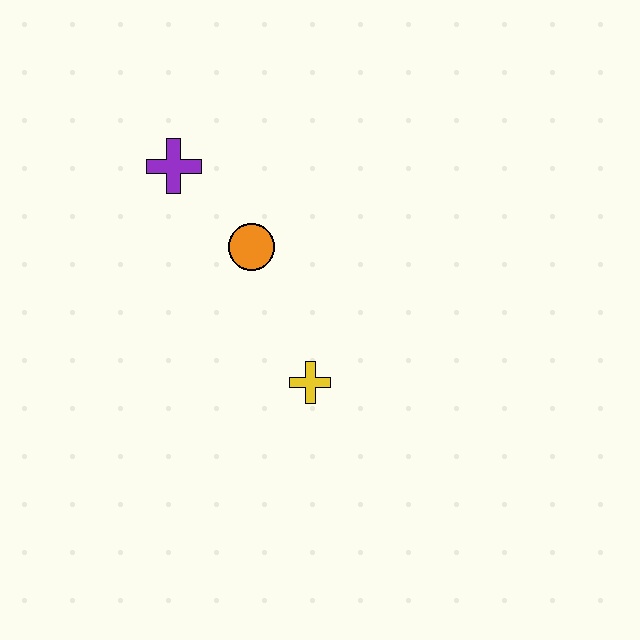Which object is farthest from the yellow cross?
The purple cross is farthest from the yellow cross.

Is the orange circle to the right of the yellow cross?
No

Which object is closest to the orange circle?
The purple cross is closest to the orange circle.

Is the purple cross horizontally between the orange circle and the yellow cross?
No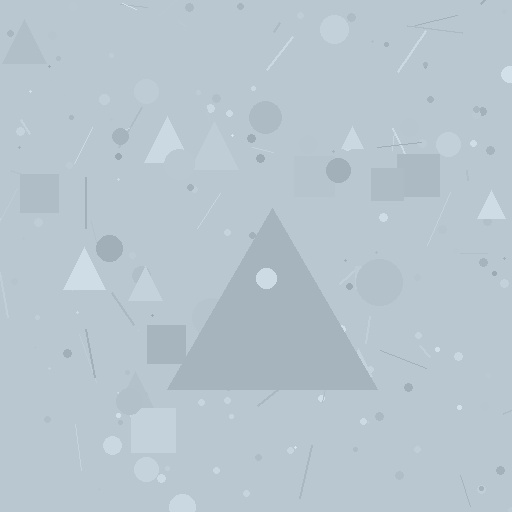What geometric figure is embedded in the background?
A triangle is embedded in the background.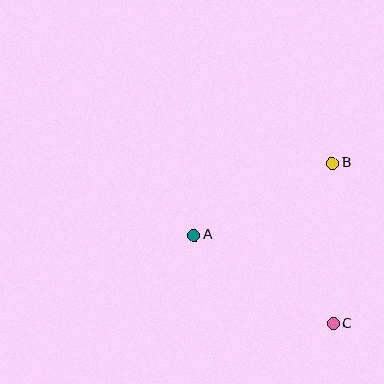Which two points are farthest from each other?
Points A and C are farthest from each other.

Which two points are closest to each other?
Points A and B are closest to each other.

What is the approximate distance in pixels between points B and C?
The distance between B and C is approximately 161 pixels.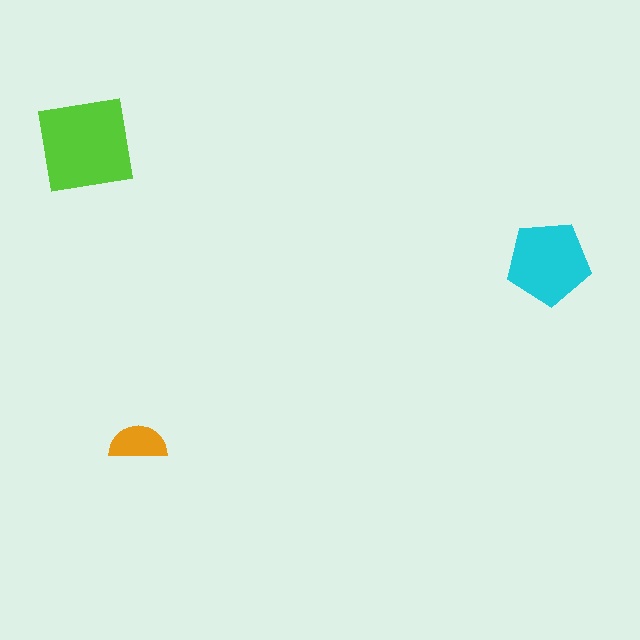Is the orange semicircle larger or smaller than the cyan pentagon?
Smaller.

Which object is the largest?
The lime square.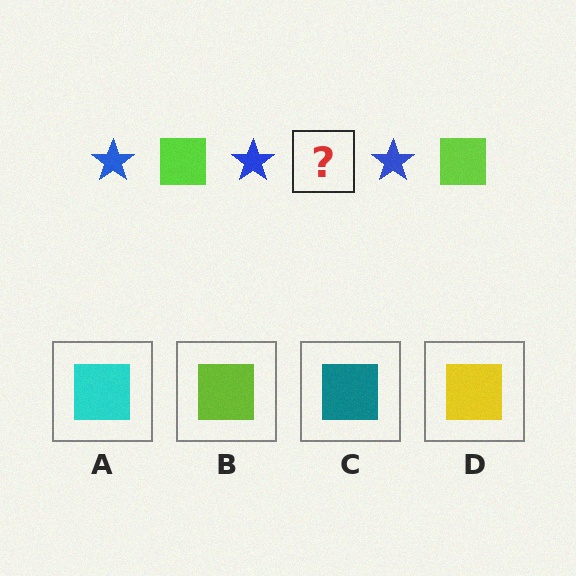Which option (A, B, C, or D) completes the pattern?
B.